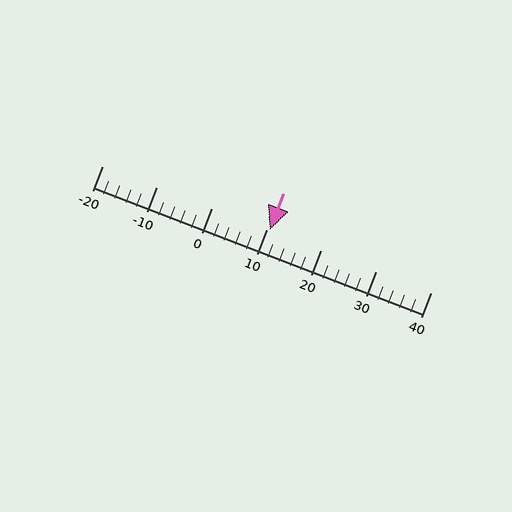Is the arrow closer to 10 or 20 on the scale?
The arrow is closer to 10.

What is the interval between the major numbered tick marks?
The major tick marks are spaced 10 units apart.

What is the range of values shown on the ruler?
The ruler shows values from -20 to 40.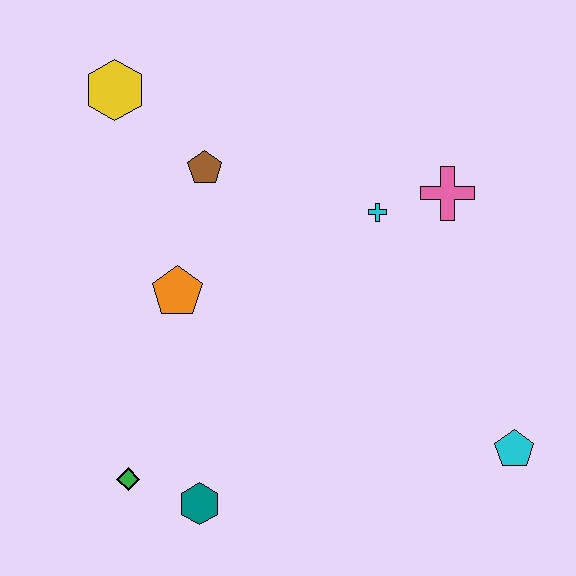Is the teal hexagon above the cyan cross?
No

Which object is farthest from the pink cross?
The green diamond is farthest from the pink cross.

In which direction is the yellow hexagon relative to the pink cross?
The yellow hexagon is to the left of the pink cross.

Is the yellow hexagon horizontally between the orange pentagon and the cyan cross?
No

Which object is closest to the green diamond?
The teal hexagon is closest to the green diamond.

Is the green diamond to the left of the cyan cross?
Yes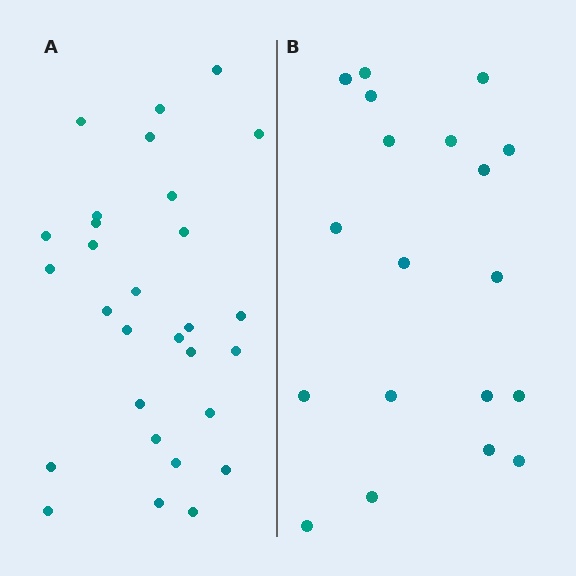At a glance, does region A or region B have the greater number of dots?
Region A (the left region) has more dots.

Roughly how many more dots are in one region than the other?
Region A has roughly 10 or so more dots than region B.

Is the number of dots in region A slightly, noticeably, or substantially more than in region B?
Region A has substantially more. The ratio is roughly 1.5 to 1.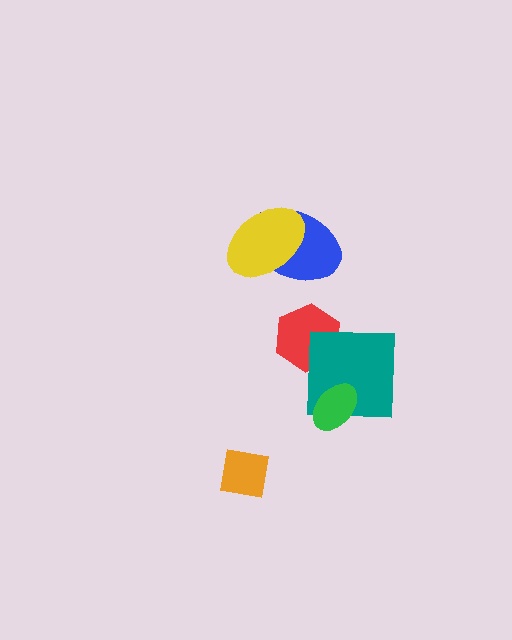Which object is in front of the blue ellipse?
The yellow ellipse is in front of the blue ellipse.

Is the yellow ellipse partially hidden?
No, no other shape covers it.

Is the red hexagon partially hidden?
Yes, it is partially covered by another shape.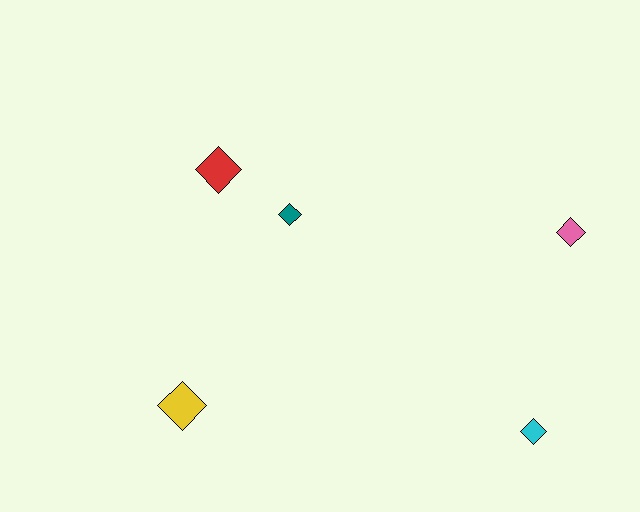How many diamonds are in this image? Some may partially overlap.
There are 5 diamonds.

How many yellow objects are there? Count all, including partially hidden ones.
There is 1 yellow object.